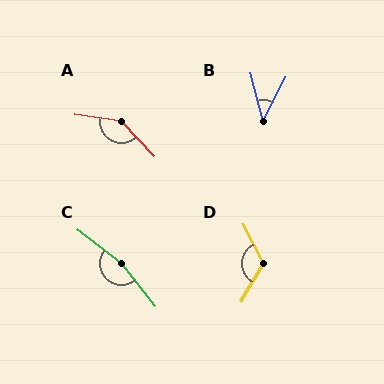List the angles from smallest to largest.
B (42°), D (121°), A (141°), C (166°).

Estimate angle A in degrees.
Approximately 141 degrees.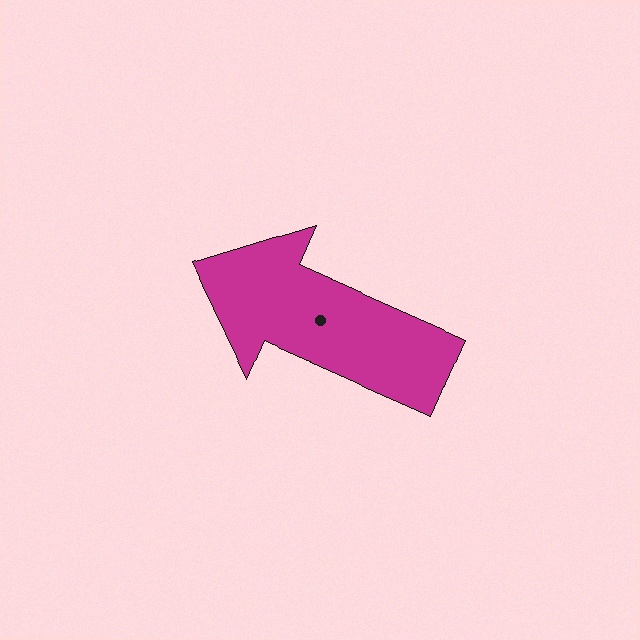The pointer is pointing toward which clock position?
Roughly 10 o'clock.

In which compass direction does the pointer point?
Northwest.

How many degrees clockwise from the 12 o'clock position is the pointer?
Approximately 294 degrees.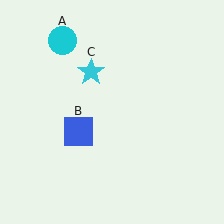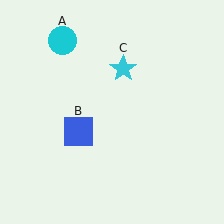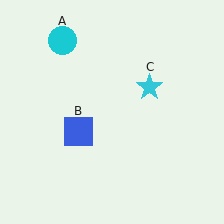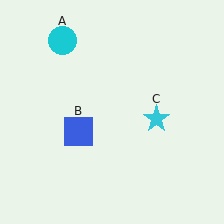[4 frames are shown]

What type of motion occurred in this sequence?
The cyan star (object C) rotated clockwise around the center of the scene.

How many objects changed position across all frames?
1 object changed position: cyan star (object C).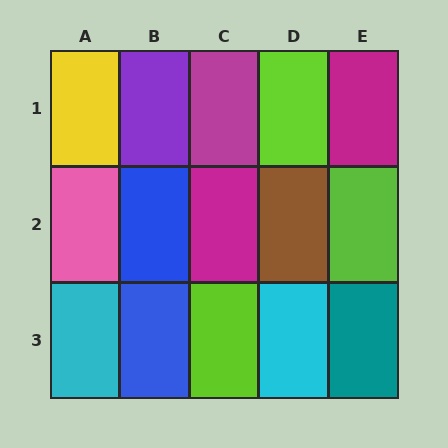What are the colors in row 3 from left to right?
Cyan, blue, lime, cyan, teal.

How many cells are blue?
2 cells are blue.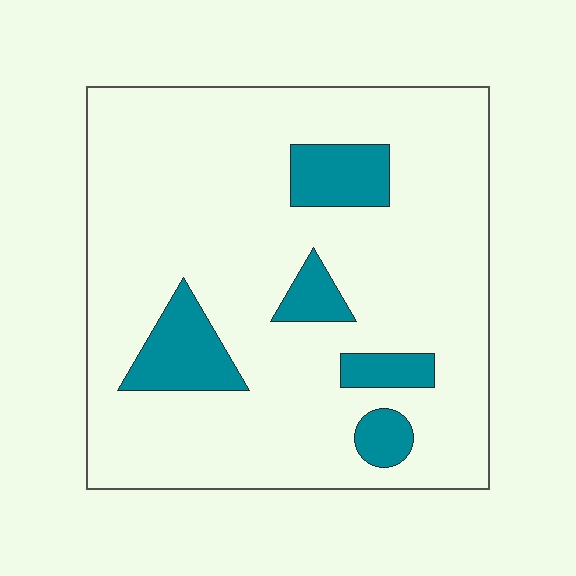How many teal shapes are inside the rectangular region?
5.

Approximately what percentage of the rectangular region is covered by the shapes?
Approximately 15%.